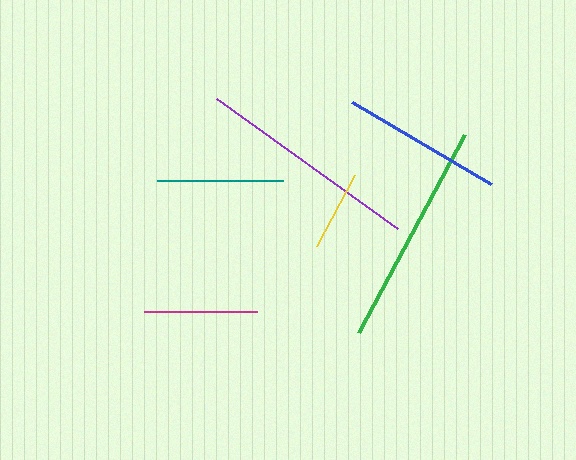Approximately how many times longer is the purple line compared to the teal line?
The purple line is approximately 1.8 times the length of the teal line.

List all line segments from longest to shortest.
From longest to shortest: green, purple, blue, teal, magenta, yellow.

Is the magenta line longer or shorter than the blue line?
The blue line is longer than the magenta line.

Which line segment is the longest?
The green line is the longest at approximately 224 pixels.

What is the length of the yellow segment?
The yellow segment is approximately 80 pixels long.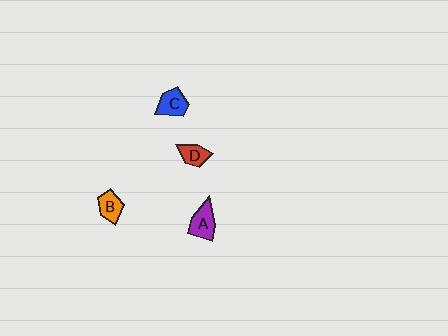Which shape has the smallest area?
Shape D (red).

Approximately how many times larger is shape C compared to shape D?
Approximately 1.3 times.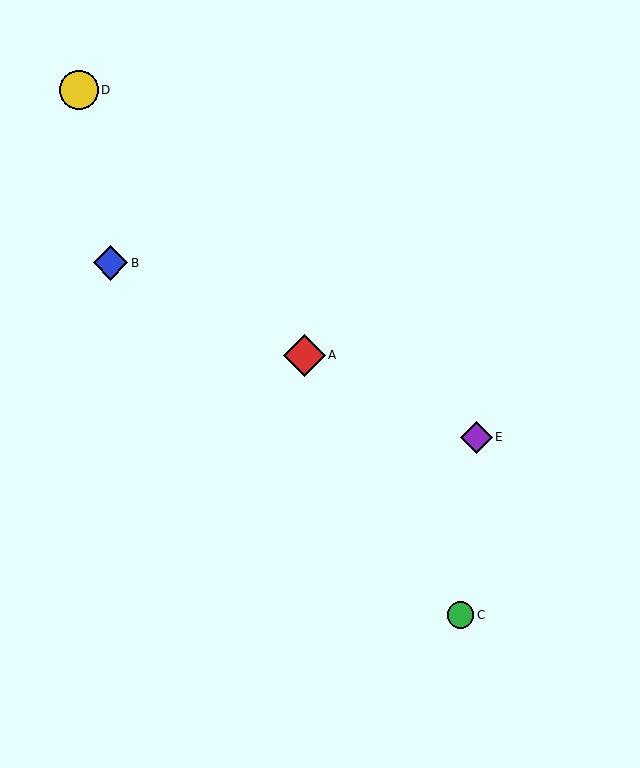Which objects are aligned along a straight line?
Objects A, B, E are aligned along a straight line.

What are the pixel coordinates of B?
Object B is at (111, 263).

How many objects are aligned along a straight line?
3 objects (A, B, E) are aligned along a straight line.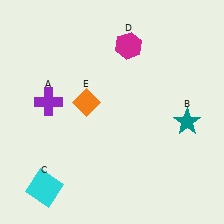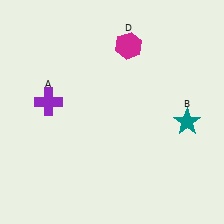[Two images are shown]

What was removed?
The cyan square (C), the orange diamond (E) were removed in Image 2.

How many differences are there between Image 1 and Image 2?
There are 2 differences between the two images.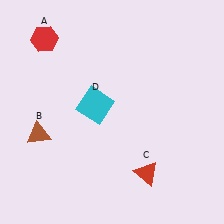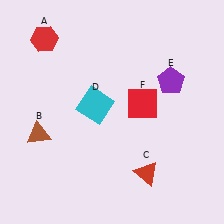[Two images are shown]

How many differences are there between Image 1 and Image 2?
There are 2 differences between the two images.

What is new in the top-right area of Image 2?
A red square (F) was added in the top-right area of Image 2.